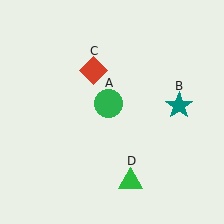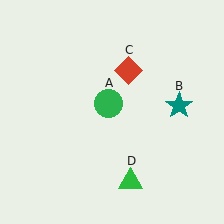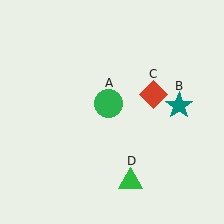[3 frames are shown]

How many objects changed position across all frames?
1 object changed position: red diamond (object C).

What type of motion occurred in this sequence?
The red diamond (object C) rotated clockwise around the center of the scene.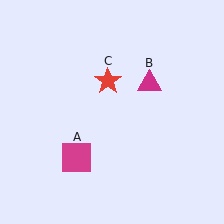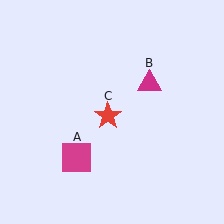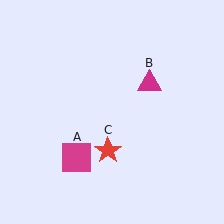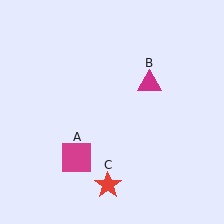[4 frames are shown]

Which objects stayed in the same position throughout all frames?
Magenta square (object A) and magenta triangle (object B) remained stationary.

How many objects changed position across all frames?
1 object changed position: red star (object C).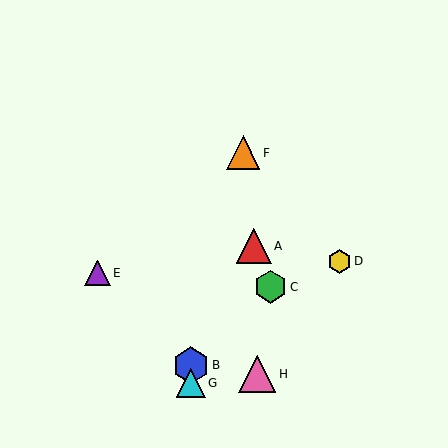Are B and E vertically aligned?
No, B is at x≈191 and E is at x≈97.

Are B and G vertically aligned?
Yes, both are at x≈191.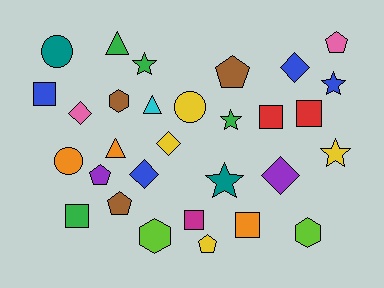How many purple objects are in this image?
There are 2 purple objects.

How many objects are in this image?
There are 30 objects.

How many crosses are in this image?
There are no crosses.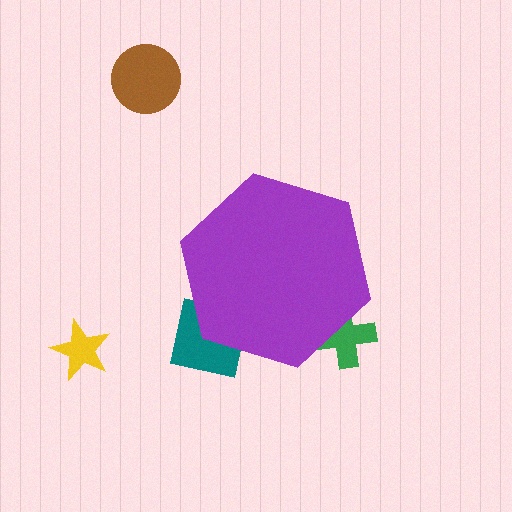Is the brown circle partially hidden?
No, the brown circle is fully visible.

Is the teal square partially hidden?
Yes, the teal square is partially hidden behind the purple hexagon.